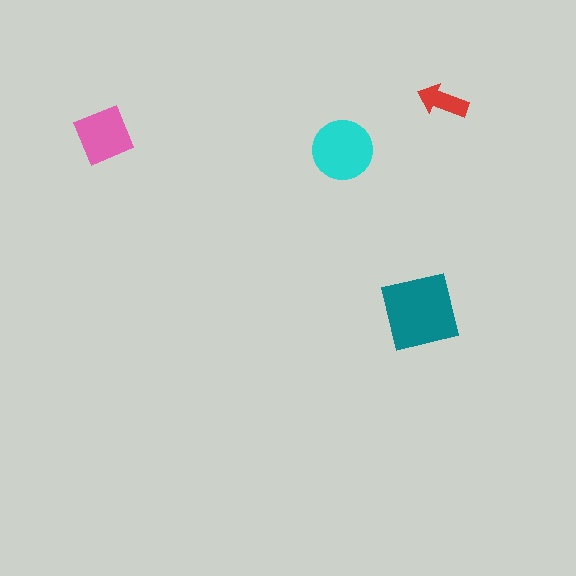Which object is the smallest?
The red arrow.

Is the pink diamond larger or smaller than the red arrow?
Larger.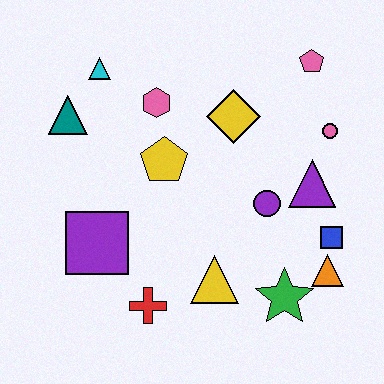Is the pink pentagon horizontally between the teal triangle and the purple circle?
No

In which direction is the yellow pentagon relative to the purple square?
The yellow pentagon is above the purple square.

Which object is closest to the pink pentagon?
The pink circle is closest to the pink pentagon.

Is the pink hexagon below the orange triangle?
No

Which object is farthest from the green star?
The cyan triangle is farthest from the green star.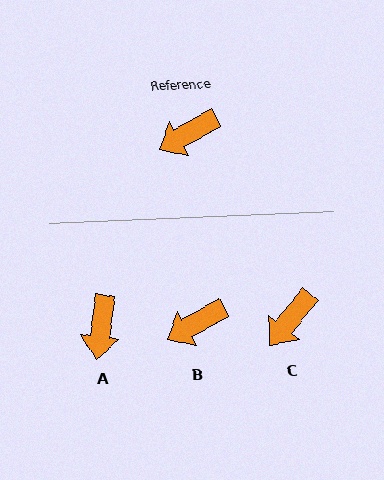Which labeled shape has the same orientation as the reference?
B.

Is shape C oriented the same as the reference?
No, it is off by about 22 degrees.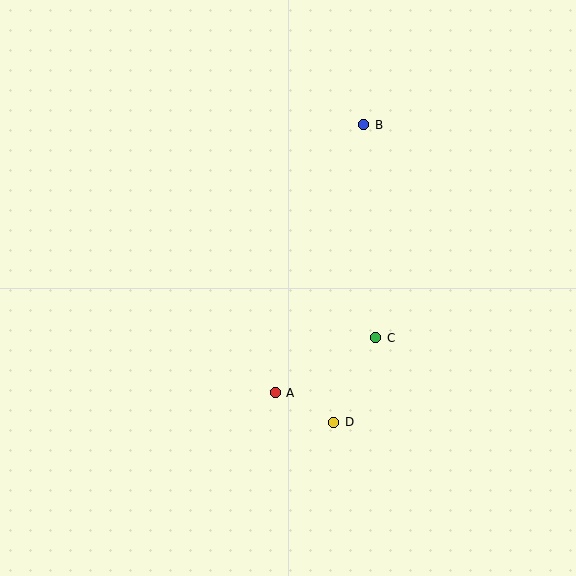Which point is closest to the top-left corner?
Point B is closest to the top-left corner.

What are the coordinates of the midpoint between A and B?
The midpoint between A and B is at (319, 259).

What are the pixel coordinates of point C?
Point C is at (376, 338).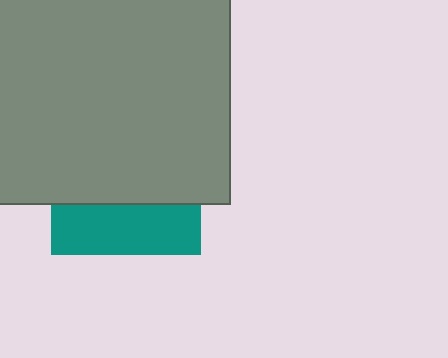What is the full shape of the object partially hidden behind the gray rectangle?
The partially hidden object is a teal square.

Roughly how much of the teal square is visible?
A small part of it is visible (roughly 33%).